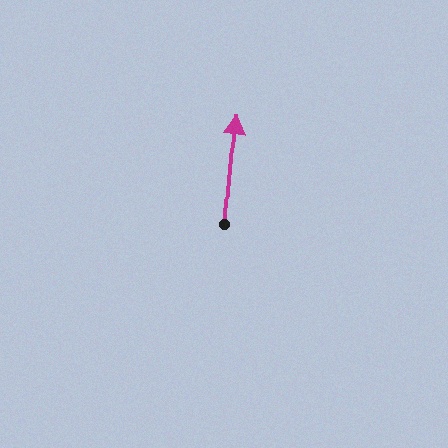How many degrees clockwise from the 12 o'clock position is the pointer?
Approximately 6 degrees.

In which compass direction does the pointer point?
North.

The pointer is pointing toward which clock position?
Roughly 12 o'clock.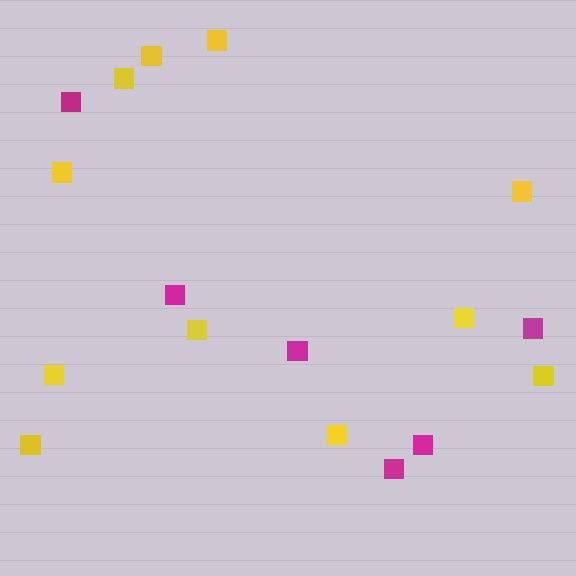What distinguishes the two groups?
There are 2 groups: one group of yellow squares (11) and one group of magenta squares (6).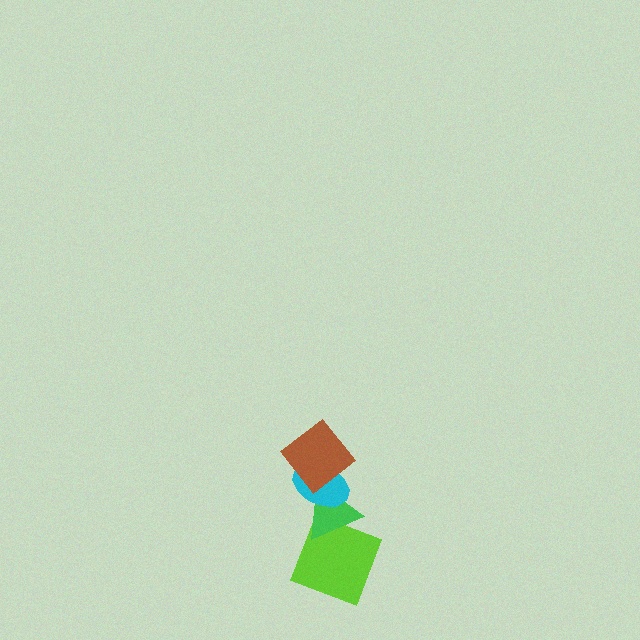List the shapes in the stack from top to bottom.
From top to bottom: the brown diamond, the cyan ellipse, the green triangle, the lime square.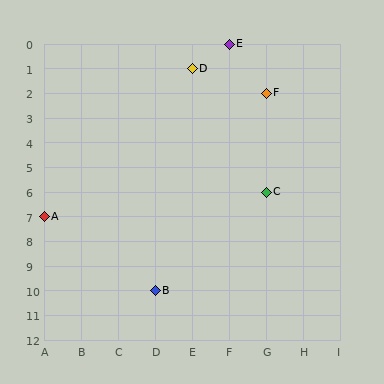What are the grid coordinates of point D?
Point D is at grid coordinates (E, 1).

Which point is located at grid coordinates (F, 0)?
Point E is at (F, 0).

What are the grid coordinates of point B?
Point B is at grid coordinates (D, 10).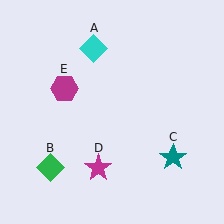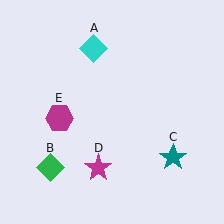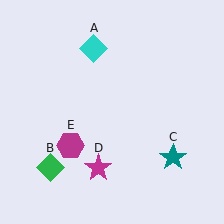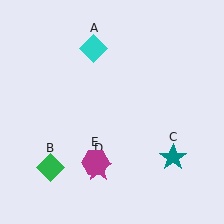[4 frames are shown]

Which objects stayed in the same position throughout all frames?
Cyan diamond (object A) and green diamond (object B) and teal star (object C) and magenta star (object D) remained stationary.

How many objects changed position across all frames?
1 object changed position: magenta hexagon (object E).